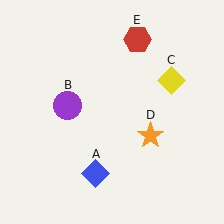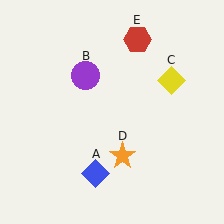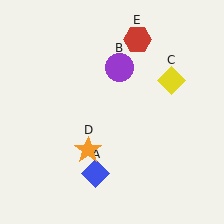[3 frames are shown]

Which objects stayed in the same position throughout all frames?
Blue diamond (object A) and yellow diamond (object C) and red hexagon (object E) remained stationary.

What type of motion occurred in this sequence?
The purple circle (object B), orange star (object D) rotated clockwise around the center of the scene.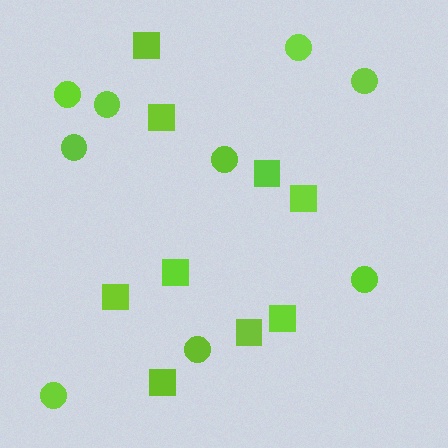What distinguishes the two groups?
There are 2 groups: one group of squares (9) and one group of circles (9).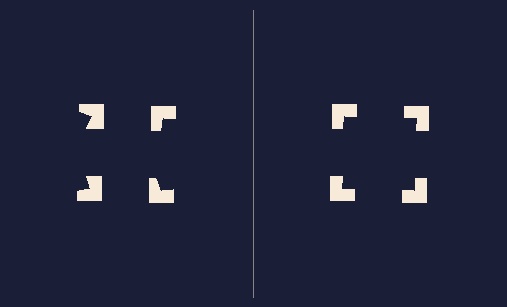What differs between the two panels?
The notched squares are positioned identically on both sides; only the wedge orientations differ. On the right they align to a square; on the left they are misaligned.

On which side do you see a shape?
An illusory square appears on the right side. On the left side the wedge cuts are rotated, so no coherent shape forms.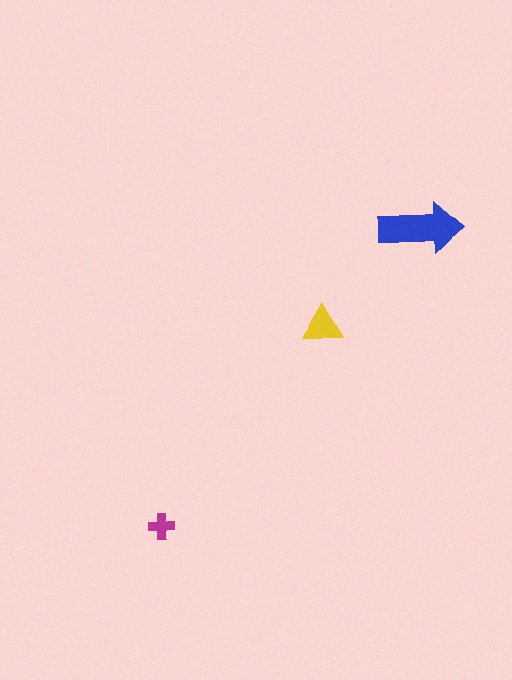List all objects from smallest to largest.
The magenta cross, the yellow triangle, the blue arrow.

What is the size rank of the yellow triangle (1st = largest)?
2nd.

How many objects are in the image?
There are 3 objects in the image.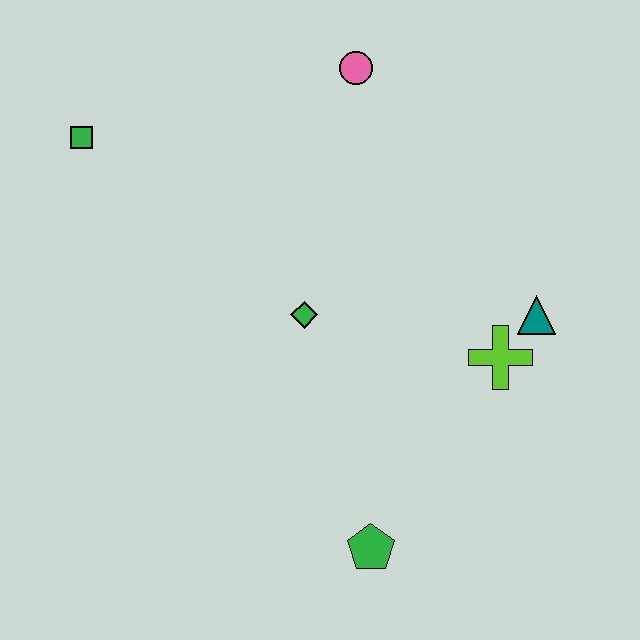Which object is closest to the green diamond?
The lime cross is closest to the green diamond.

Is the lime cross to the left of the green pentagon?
No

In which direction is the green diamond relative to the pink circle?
The green diamond is below the pink circle.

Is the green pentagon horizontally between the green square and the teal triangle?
Yes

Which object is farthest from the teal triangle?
The green square is farthest from the teal triangle.